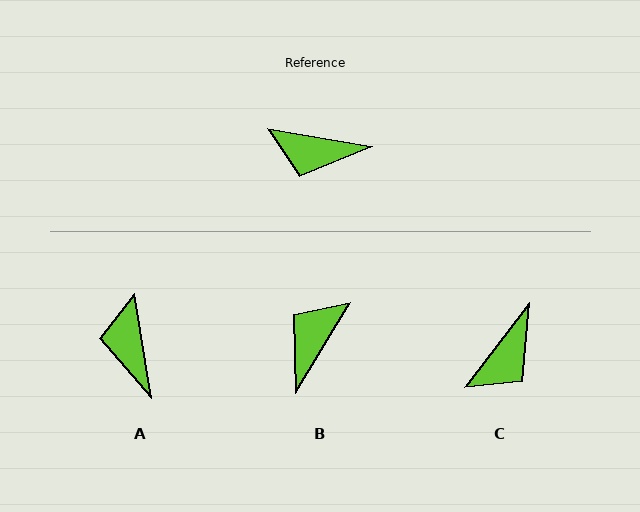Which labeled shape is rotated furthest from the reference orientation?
B, about 112 degrees away.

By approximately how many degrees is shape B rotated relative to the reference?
Approximately 112 degrees clockwise.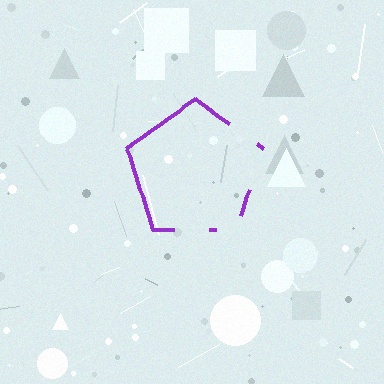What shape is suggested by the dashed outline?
The dashed outline suggests a pentagon.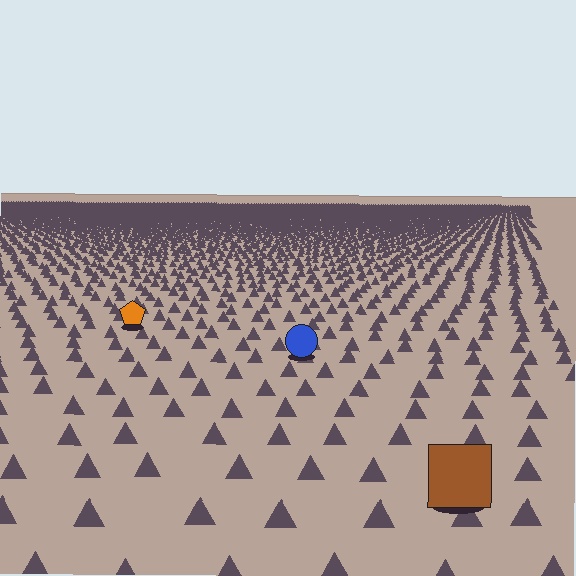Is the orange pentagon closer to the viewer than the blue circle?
No. The blue circle is closer — you can tell from the texture gradient: the ground texture is coarser near it.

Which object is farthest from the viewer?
The orange pentagon is farthest from the viewer. It appears smaller and the ground texture around it is denser.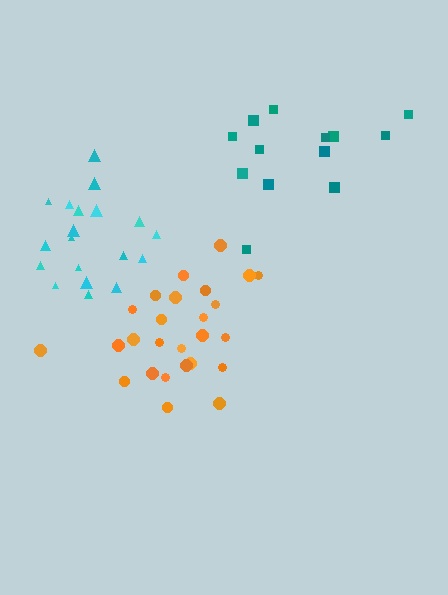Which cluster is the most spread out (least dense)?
Teal.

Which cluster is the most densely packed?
Cyan.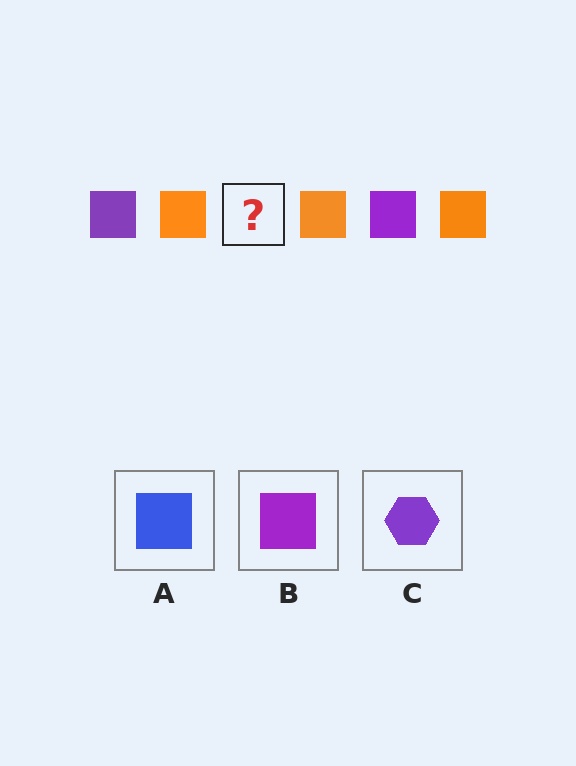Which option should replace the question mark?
Option B.